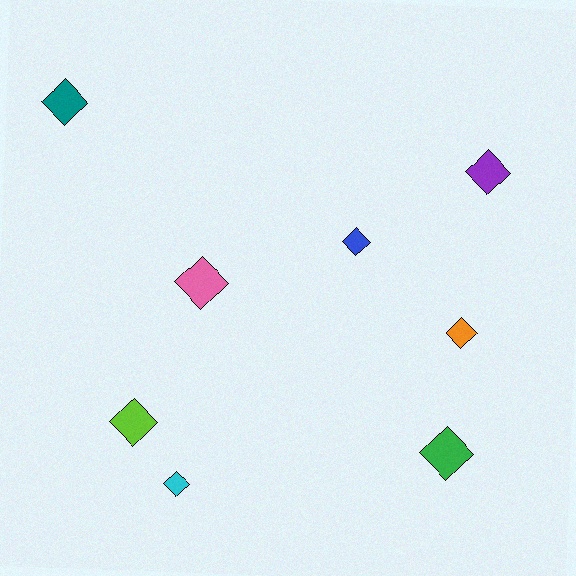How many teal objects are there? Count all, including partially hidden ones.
There is 1 teal object.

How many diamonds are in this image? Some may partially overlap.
There are 8 diamonds.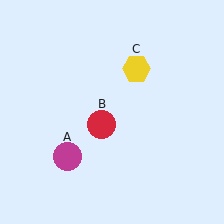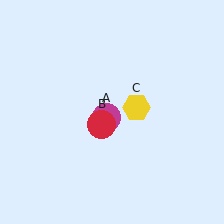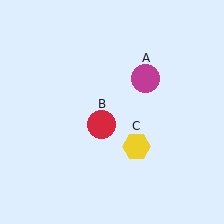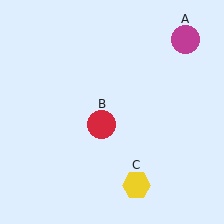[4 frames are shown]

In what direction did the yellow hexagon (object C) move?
The yellow hexagon (object C) moved down.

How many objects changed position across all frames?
2 objects changed position: magenta circle (object A), yellow hexagon (object C).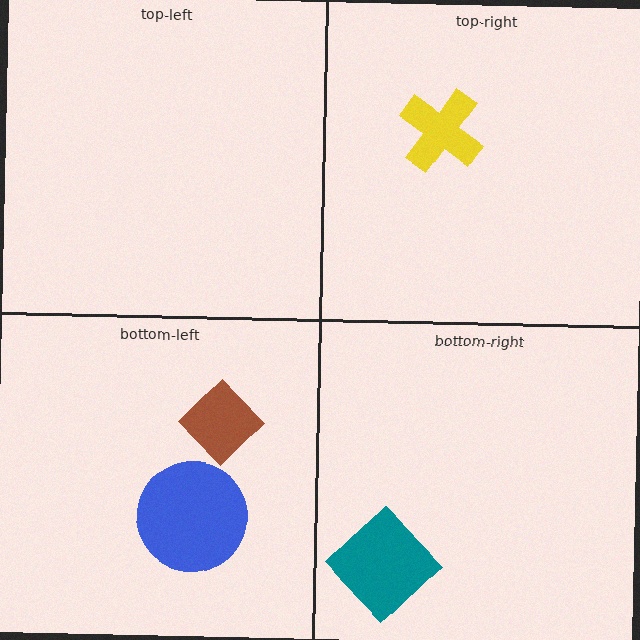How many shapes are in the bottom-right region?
1.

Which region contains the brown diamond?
The bottom-left region.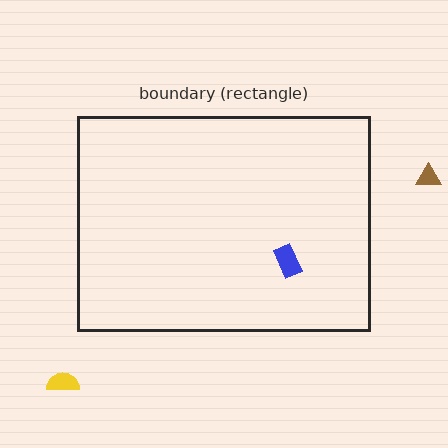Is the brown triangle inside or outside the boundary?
Outside.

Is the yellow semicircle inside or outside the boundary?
Outside.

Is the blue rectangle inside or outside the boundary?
Inside.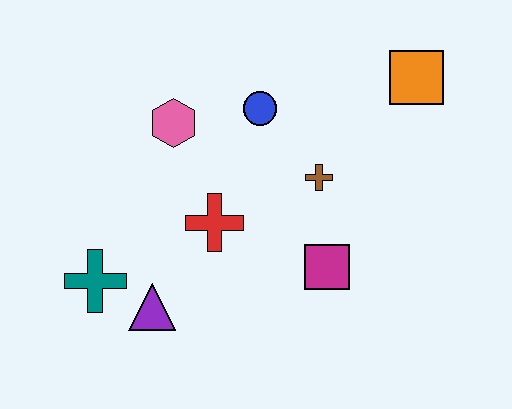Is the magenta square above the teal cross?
Yes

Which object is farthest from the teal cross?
The orange square is farthest from the teal cross.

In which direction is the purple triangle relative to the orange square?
The purple triangle is to the left of the orange square.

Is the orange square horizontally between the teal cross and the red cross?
No